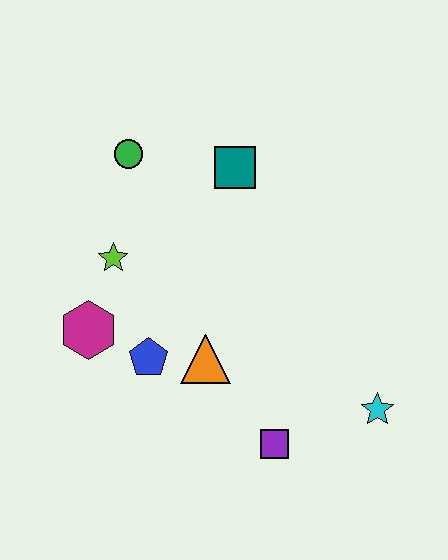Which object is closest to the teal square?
The green circle is closest to the teal square.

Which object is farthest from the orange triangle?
The green circle is farthest from the orange triangle.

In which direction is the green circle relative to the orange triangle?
The green circle is above the orange triangle.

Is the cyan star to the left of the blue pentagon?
No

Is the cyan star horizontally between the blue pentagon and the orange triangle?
No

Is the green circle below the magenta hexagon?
No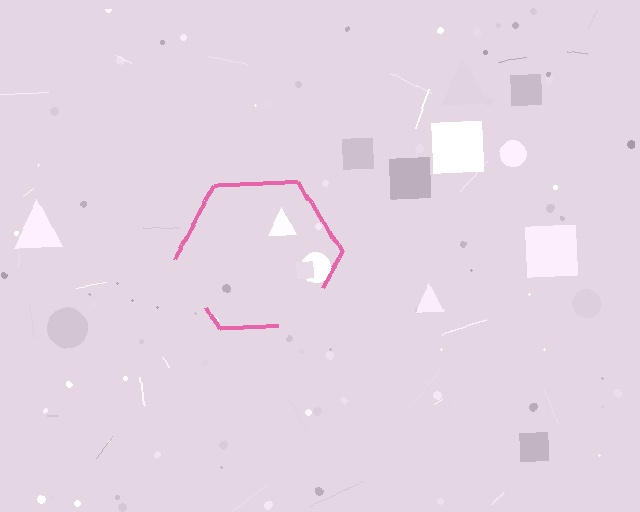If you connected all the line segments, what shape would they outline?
They would outline a hexagon.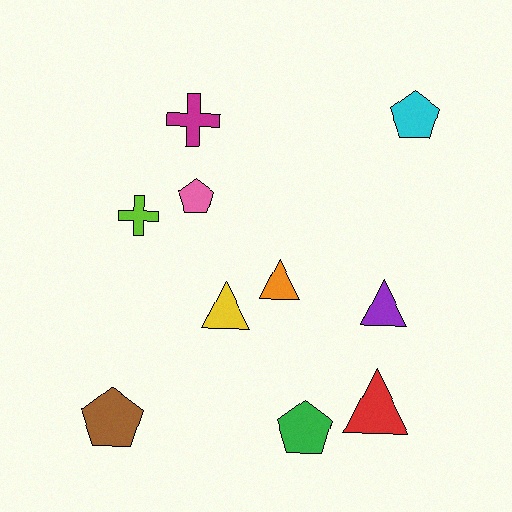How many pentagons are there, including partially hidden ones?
There are 4 pentagons.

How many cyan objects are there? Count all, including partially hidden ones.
There is 1 cyan object.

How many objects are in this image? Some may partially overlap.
There are 10 objects.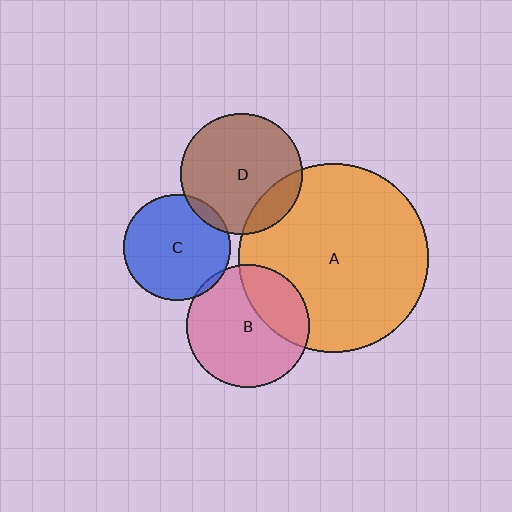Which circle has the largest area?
Circle A (orange).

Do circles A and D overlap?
Yes.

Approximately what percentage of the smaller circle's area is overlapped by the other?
Approximately 15%.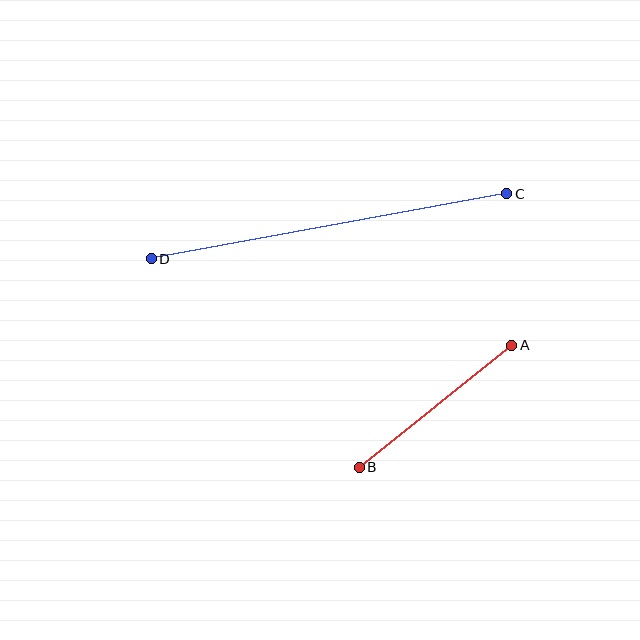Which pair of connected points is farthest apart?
Points C and D are farthest apart.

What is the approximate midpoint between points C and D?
The midpoint is at approximately (329, 226) pixels.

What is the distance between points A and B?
The distance is approximately 195 pixels.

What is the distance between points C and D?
The distance is approximately 362 pixels.